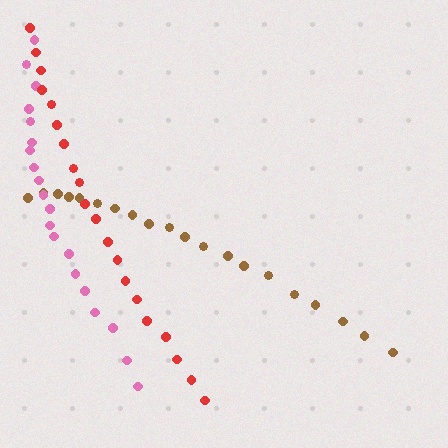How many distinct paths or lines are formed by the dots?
There are 3 distinct paths.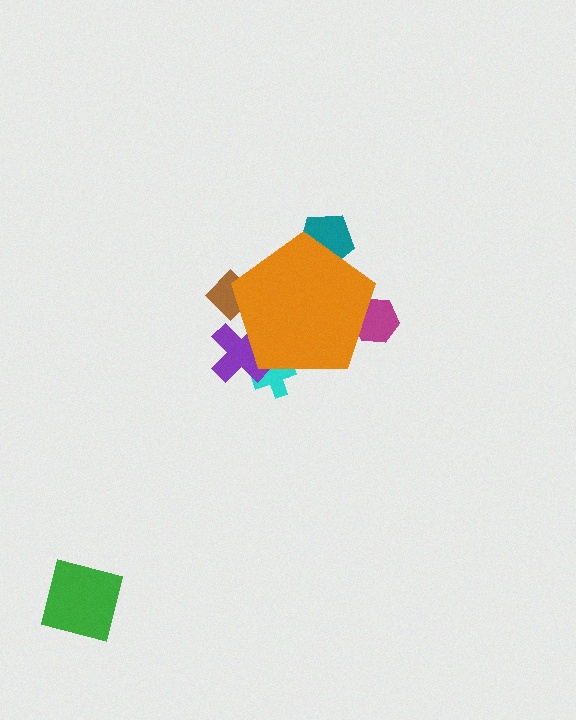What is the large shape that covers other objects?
An orange pentagon.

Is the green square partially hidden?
No, the green square is fully visible.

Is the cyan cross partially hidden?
Yes, the cyan cross is partially hidden behind the orange pentagon.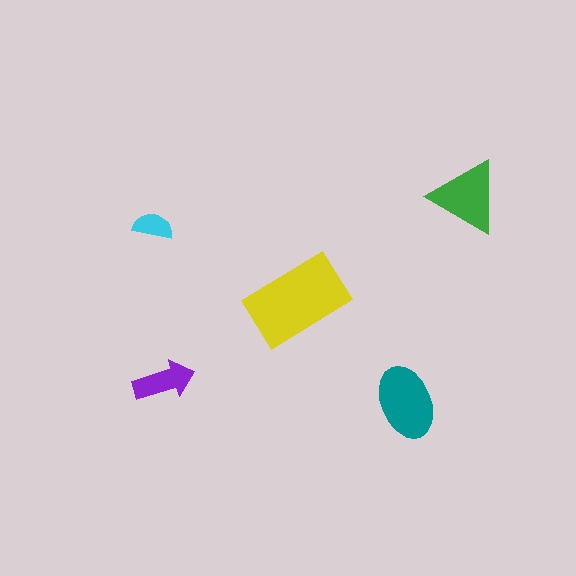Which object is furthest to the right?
The green triangle is rightmost.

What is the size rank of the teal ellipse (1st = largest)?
2nd.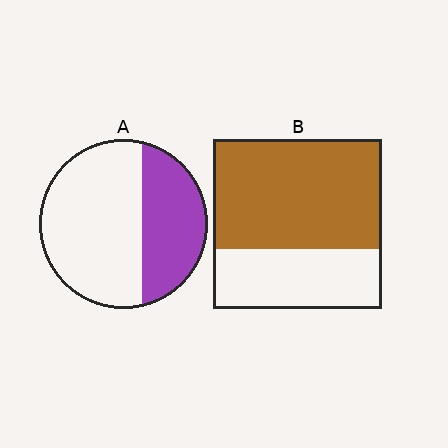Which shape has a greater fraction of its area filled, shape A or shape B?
Shape B.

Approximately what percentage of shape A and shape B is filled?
A is approximately 35% and B is approximately 65%.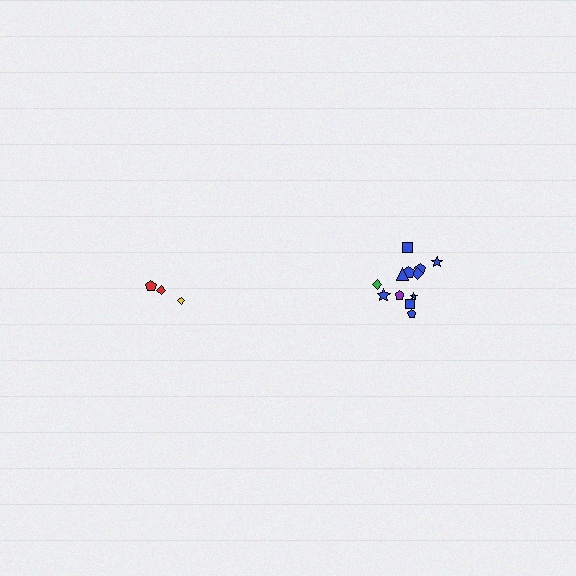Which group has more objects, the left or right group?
The right group.